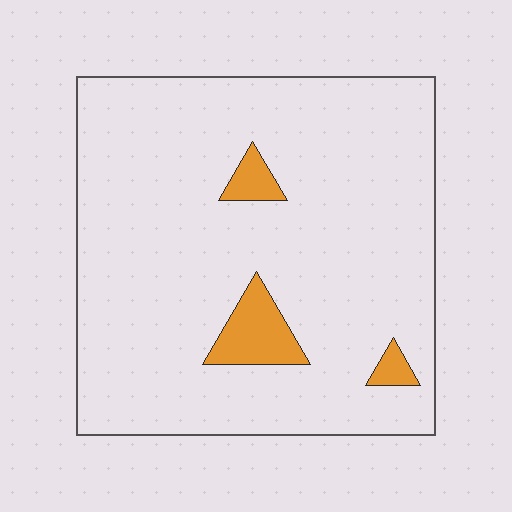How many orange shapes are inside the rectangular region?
3.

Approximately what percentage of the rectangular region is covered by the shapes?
Approximately 5%.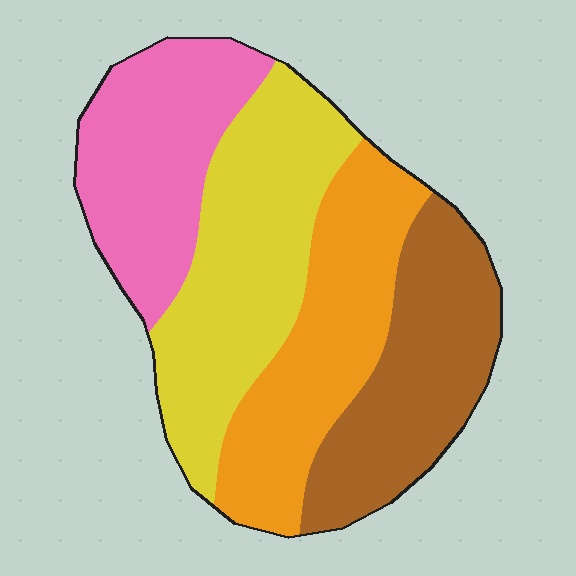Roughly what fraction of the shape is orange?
Orange takes up less than a quarter of the shape.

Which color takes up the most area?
Yellow, at roughly 30%.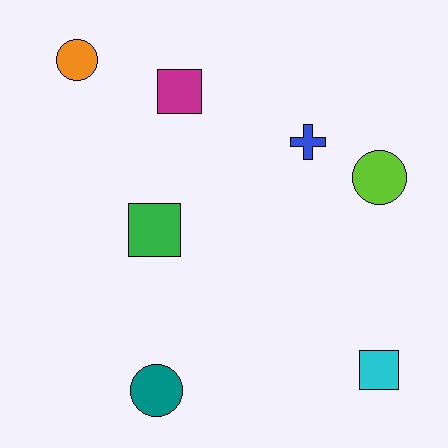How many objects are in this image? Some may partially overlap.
There are 7 objects.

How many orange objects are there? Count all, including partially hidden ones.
There is 1 orange object.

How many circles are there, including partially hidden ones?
There are 3 circles.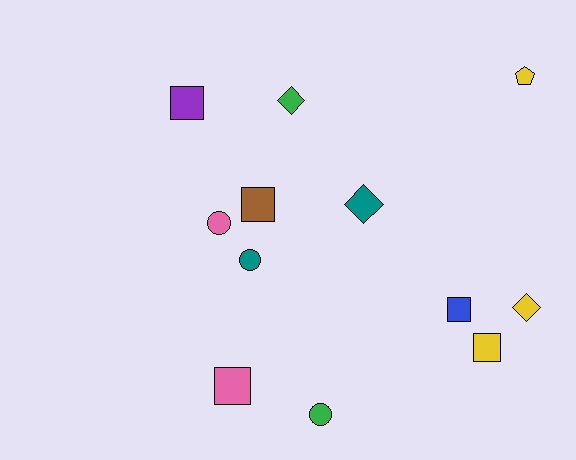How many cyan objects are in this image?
There are no cyan objects.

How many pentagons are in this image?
There is 1 pentagon.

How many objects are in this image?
There are 12 objects.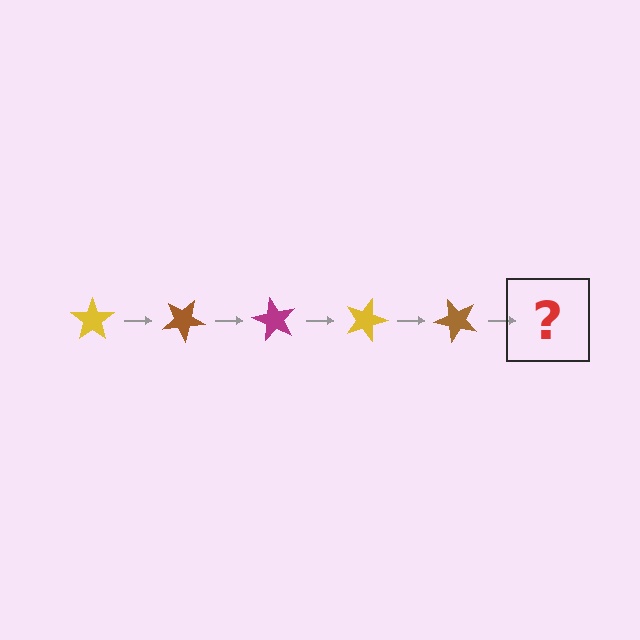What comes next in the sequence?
The next element should be a magenta star, rotated 150 degrees from the start.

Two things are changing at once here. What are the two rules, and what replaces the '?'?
The two rules are that it rotates 30 degrees each step and the color cycles through yellow, brown, and magenta. The '?' should be a magenta star, rotated 150 degrees from the start.